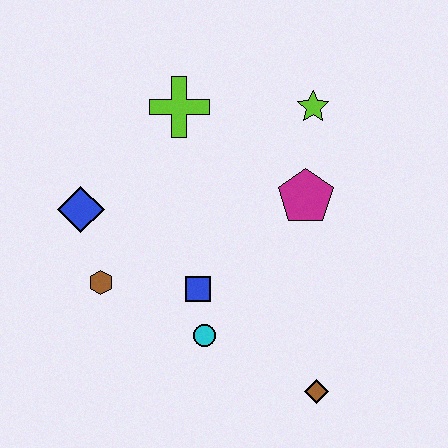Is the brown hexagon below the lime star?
Yes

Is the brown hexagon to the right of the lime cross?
No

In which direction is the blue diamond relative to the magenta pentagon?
The blue diamond is to the left of the magenta pentagon.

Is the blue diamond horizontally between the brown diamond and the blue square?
No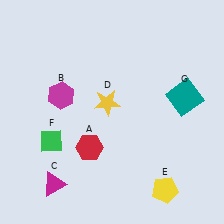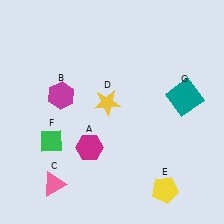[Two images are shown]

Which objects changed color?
A changed from red to magenta. C changed from magenta to pink.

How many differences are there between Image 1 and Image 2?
There are 2 differences between the two images.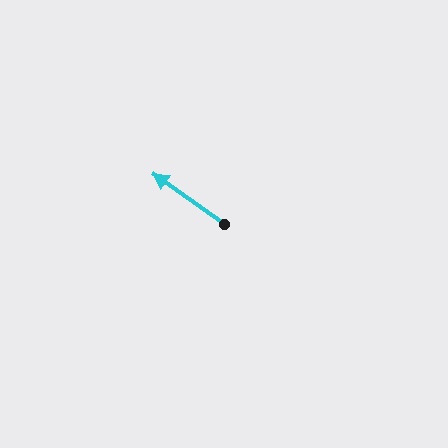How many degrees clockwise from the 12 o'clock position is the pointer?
Approximately 306 degrees.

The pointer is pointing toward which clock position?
Roughly 10 o'clock.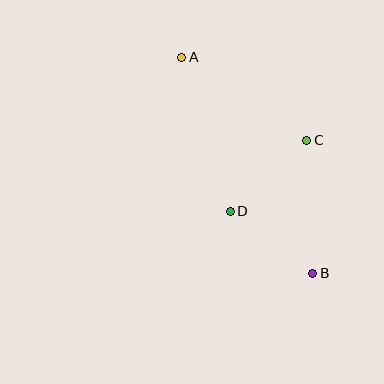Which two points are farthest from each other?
Points A and B are farthest from each other.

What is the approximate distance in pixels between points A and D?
The distance between A and D is approximately 161 pixels.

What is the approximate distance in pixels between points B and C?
The distance between B and C is approximately 133 pixels.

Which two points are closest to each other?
Points B and D are closest to each other.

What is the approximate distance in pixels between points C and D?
The distance between C and D is approximately 104 pixels.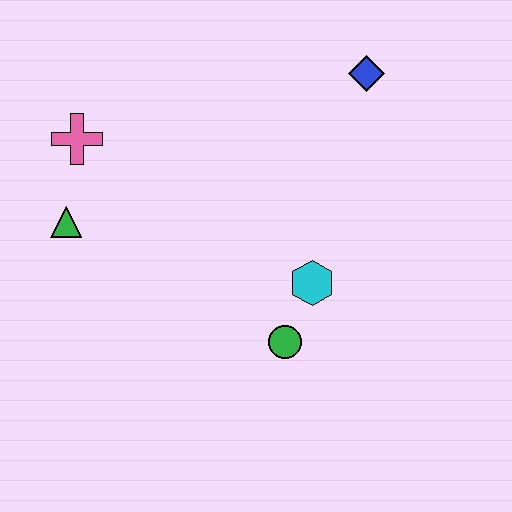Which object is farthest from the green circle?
The pink cross is farthest from the green circle.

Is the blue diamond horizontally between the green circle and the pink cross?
No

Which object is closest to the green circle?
The cyan hexagon is closest to the green circle.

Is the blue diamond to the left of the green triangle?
No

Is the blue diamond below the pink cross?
No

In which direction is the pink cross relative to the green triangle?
The pink cross is above the green triangle.